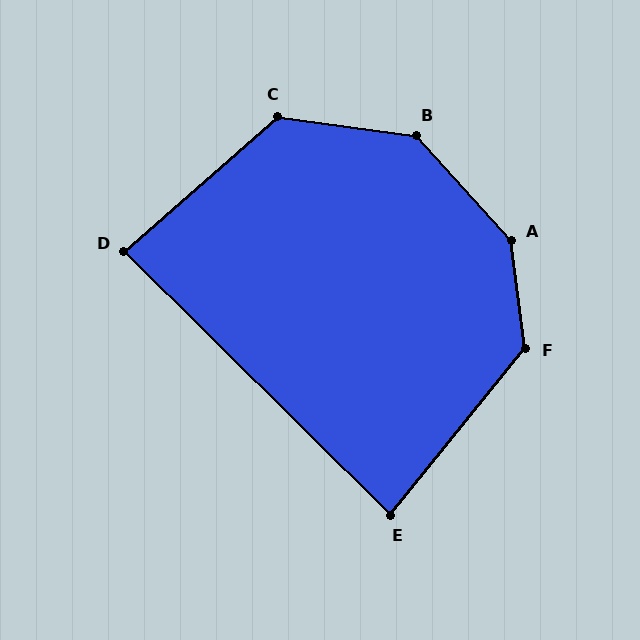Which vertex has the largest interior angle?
A, at approximately 145 degrees.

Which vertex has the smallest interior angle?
E, at approximately 84 degrees.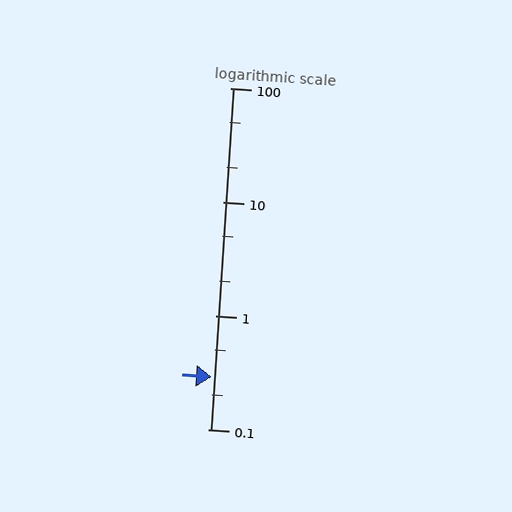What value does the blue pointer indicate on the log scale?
The pointer indicates approximately 0.29.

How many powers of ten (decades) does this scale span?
The scale spans 3 decades, from 0.1 to 100.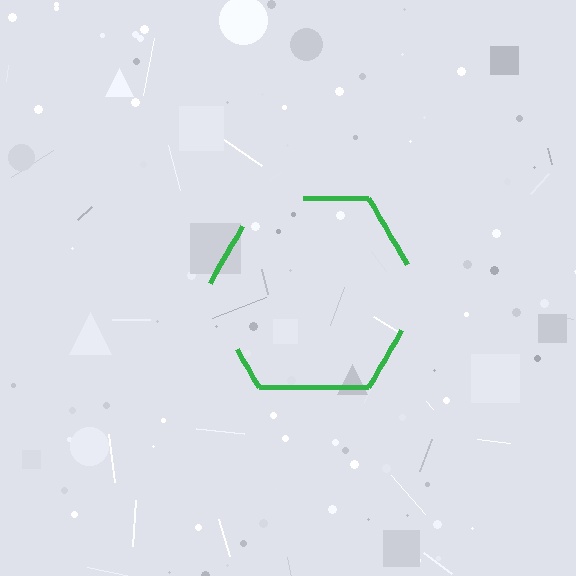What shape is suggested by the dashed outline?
The dashed outline suggests a hexagon.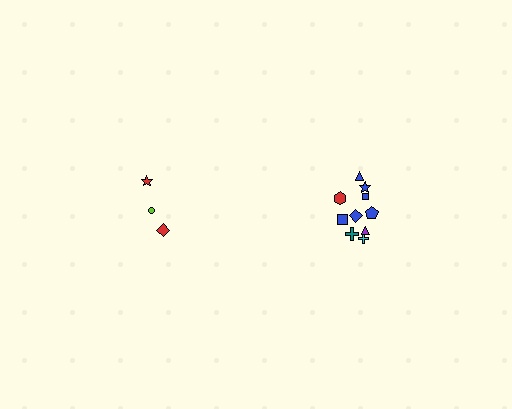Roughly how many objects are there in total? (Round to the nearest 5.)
Roughly 15 objects in total.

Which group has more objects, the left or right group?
The right group.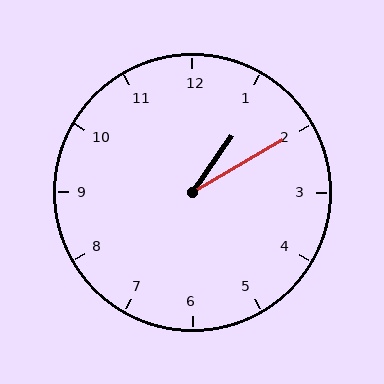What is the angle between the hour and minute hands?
Approximately 25 degrees.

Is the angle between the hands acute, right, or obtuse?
It is acute.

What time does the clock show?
1:10.